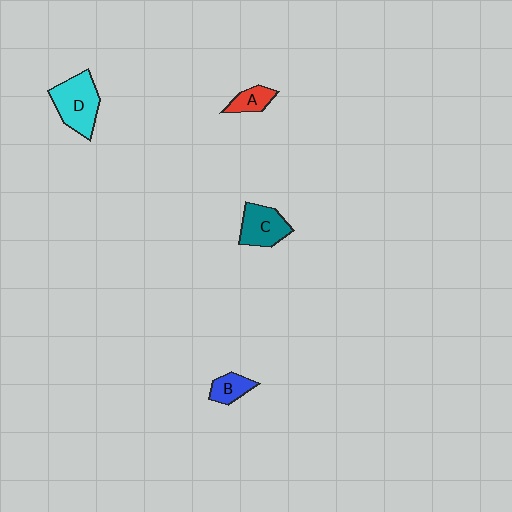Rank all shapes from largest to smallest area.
From largest to smallest: D (cyan), C (teal), B (blue), A (red).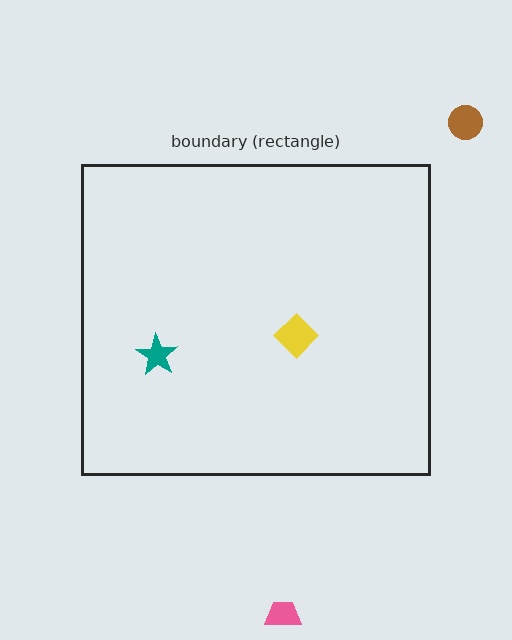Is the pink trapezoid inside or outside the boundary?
Outside.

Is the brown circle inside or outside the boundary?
Outside.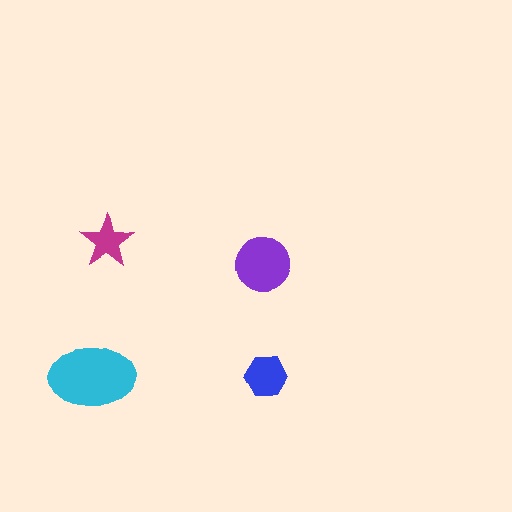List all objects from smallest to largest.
The magenta star, the blue hexagon, the purple circle, the cyan ellipse.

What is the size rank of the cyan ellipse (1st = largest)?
1st.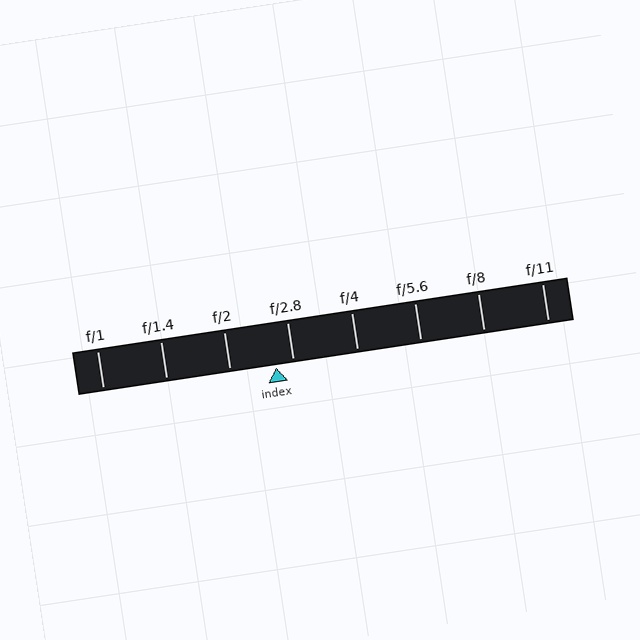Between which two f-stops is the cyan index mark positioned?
The index mark is between f/2 and f/2.8.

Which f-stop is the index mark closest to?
The index mark is closest to f/2.8.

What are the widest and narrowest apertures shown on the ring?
The widest aperture shown is f/1 and the narrowest is f/11.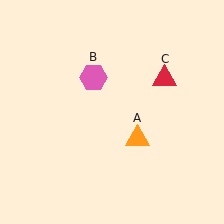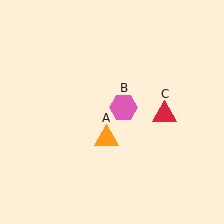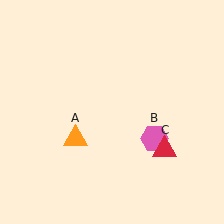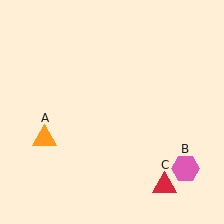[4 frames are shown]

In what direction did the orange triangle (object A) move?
The orange triangle (object A) moved left.